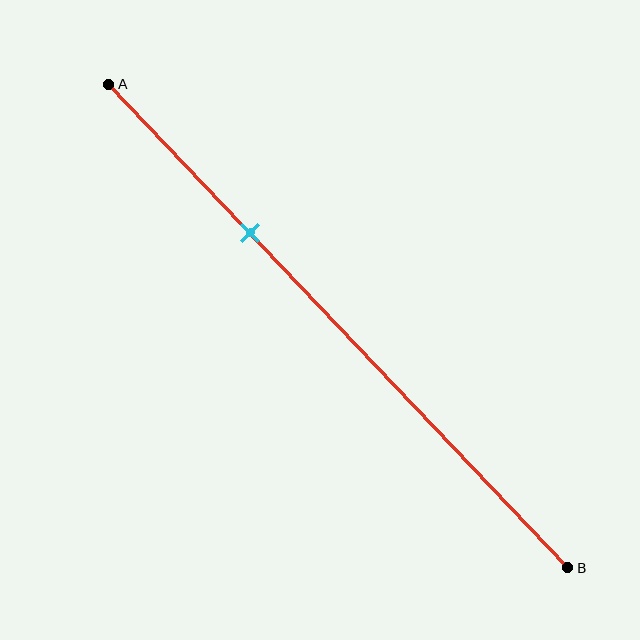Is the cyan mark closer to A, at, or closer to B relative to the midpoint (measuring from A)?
The cyan mark is closer to point A than the midpoint of segment AB.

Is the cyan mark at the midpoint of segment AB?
No, the mark is at about 30% from A, not at the 50% midpoint.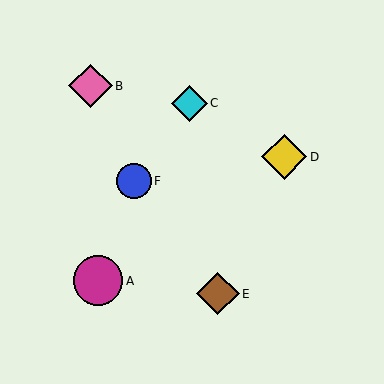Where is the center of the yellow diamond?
The center of the yellow diamond is at (284, 157).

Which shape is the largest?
The magenta circle (labeled A) is the largest.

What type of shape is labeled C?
Shape C is a cyan diamond.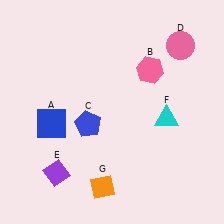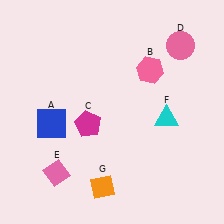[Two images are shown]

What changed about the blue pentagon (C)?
In Image 1, C is blue. In Image 2, it changed to magenta.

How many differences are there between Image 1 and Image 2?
There are 2 differences between the two images.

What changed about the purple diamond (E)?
In Image 1, E is purple. In Image 2, it changed to pink.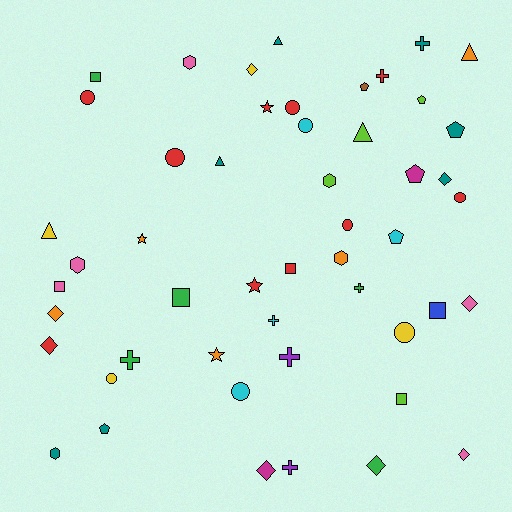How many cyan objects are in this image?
There are 4 cyan objects.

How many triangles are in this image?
There are 5 triangles.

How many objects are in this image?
There are 50 objects.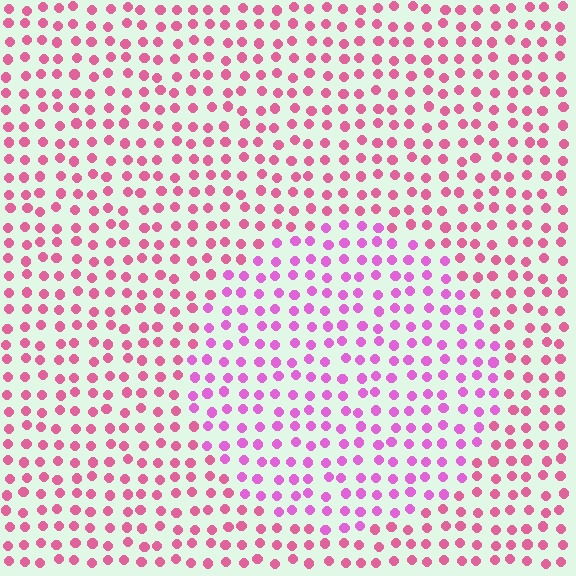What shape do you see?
I see a circle.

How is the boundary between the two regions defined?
The boundary is defined purely by a slight shift in hue (about 29 degrees). Spacing, size, and orientation are identical on both sides.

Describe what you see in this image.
The image is filled with small pink elements in a uniform arrangement. A circle-shaped region is visible where the elements are tinted to a slightly different hue, forming a subtle color boundary.